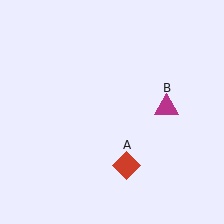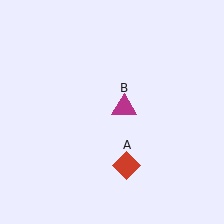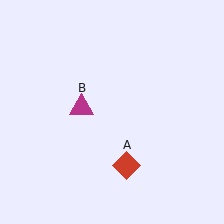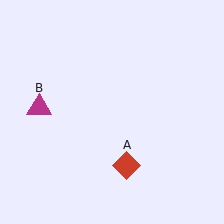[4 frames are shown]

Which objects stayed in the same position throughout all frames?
Red diamond (object A) remained stationary.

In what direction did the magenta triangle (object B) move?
The magenta triangle (object B) moved left.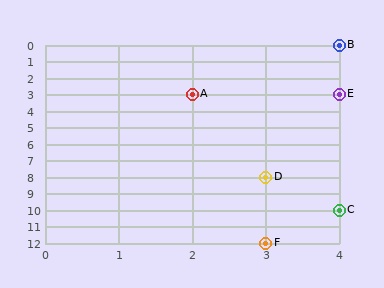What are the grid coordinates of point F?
Point F is at grid coordinates (3, 12).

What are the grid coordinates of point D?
Point D is at grid coordinates (3, 8).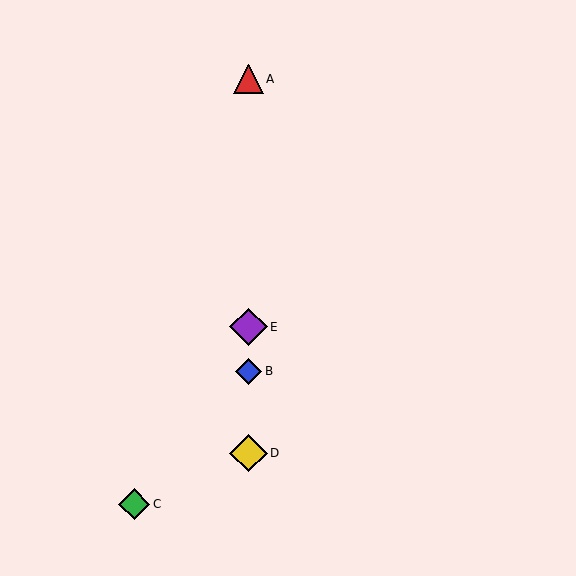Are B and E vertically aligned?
Yes, both are at x≈248.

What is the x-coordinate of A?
Object A is at x≈248.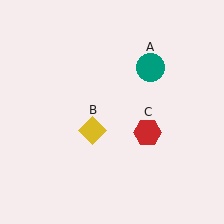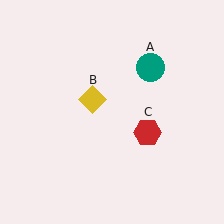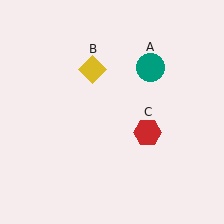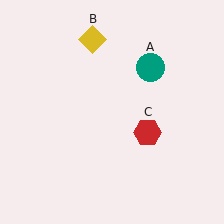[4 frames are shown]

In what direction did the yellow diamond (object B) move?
The yellow diamond (object B) moved up.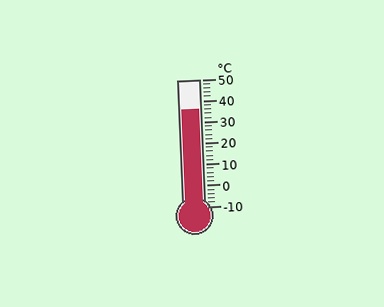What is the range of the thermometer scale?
The thermometer scale ranges from -10°C to 50°C.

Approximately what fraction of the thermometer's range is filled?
The thermometer is filled to approximately 75% of its range.